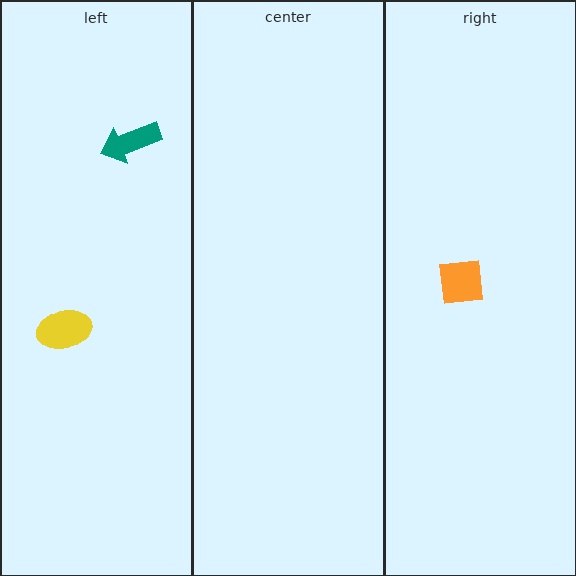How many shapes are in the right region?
1.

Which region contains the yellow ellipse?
The left region.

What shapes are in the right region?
The orange square.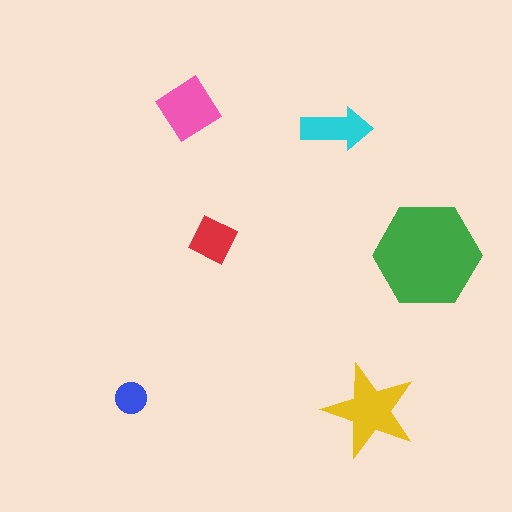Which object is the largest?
The green hexagon.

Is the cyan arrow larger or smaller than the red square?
Larger.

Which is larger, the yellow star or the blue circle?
The yellow star.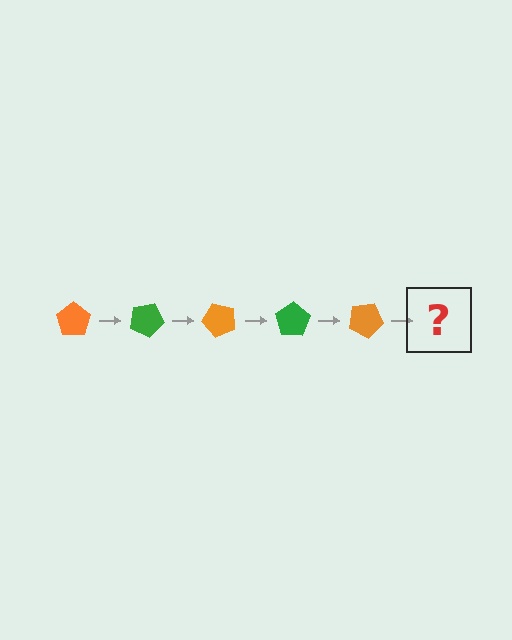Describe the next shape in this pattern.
It should be a green pentagon, rotated 125 degrees from the start.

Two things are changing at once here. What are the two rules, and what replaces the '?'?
The two rules are that it rotates 25 degrees each step and the color cycles through orange and green. The '?' should be a green pentagon, rotated 125 degrees from the start.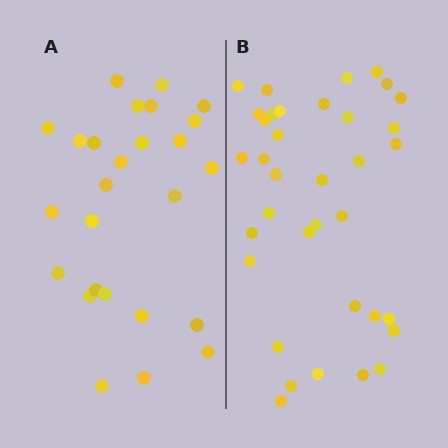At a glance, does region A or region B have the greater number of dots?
Region B (the right region) has more dots.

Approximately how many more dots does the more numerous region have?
Region B has roughly 10 or so more dots than region A.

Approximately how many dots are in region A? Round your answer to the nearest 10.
About 30 dots. (The exact count is 26, which rounds to 30.)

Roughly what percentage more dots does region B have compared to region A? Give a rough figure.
About 40% more.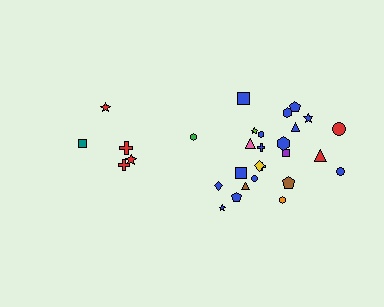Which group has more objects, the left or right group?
The right group.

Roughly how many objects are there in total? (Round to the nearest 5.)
Roughly 30 objects in total.